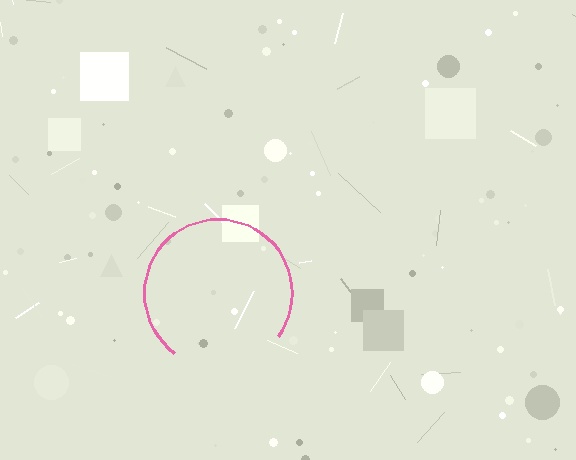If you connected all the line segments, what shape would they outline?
They would outline a circle.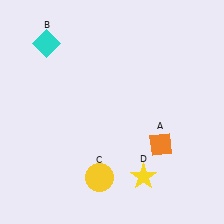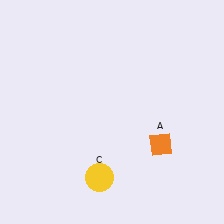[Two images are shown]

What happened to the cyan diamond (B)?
The cyan diamond (B) was removed in Image 2. It was in the top-left area of Image 1.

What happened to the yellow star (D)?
The yellow star (D) was removed in Image 2. It was in the bottom-right area of Image 1.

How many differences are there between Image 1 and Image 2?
There are 2 differences between the two images.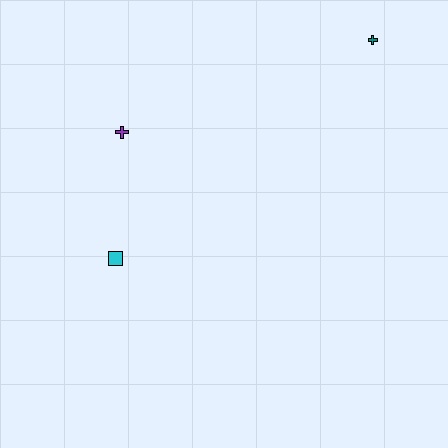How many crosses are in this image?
There are 2 crosses.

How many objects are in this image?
There are 3 objects.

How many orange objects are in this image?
There are no orange objects.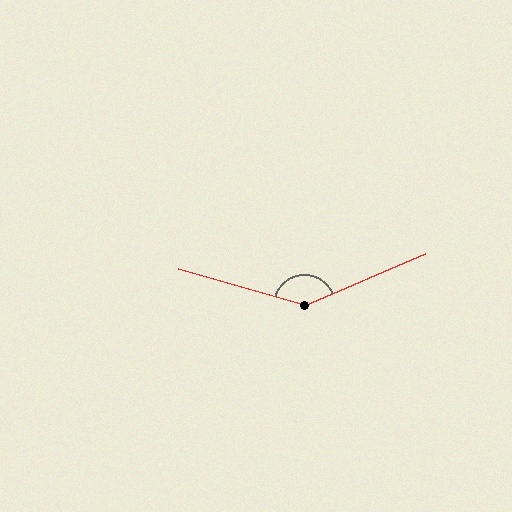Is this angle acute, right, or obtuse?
It is obtuse.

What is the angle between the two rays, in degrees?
Approximately 141 degrees.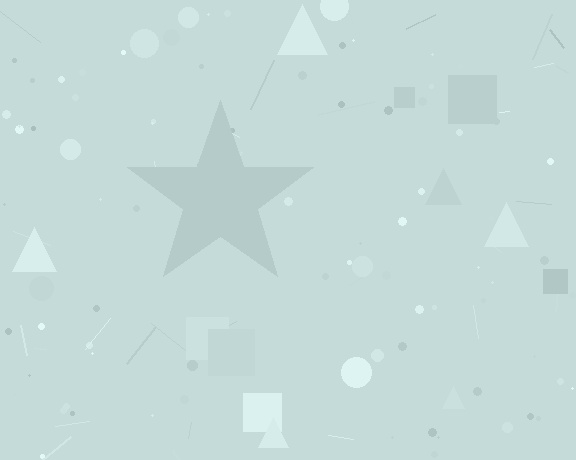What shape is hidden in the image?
A star is hidden in the image.